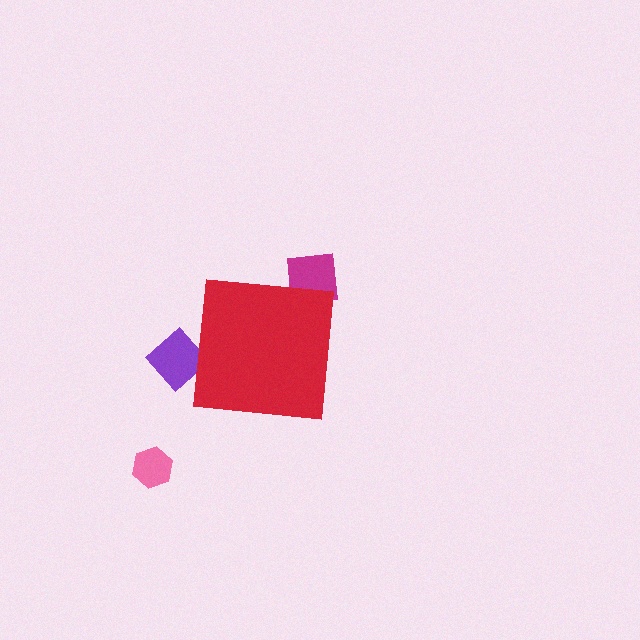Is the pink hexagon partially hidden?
No, the pink hexagon is fully visible.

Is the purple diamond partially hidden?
Yes, the purple diamond is partially hidden behind the red square.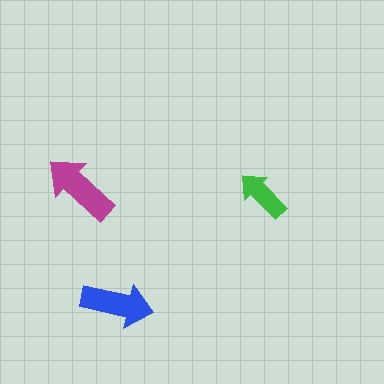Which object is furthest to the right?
The green arrow is rightmost.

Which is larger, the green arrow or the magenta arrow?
The magenta one.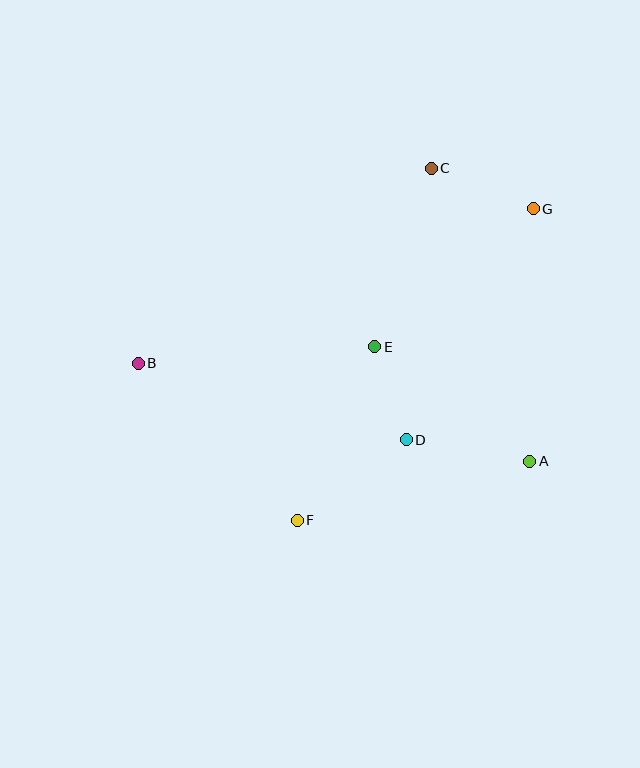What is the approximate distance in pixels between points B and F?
The distance between B and F is approximately 223 pixels.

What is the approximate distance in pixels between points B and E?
The distance between B and E is approximately 237 pixels.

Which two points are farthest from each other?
Points B and G are farthest from each other.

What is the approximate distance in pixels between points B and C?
The distance between B and C is approximately 352 pixels.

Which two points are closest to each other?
Points D and E are closest to each other.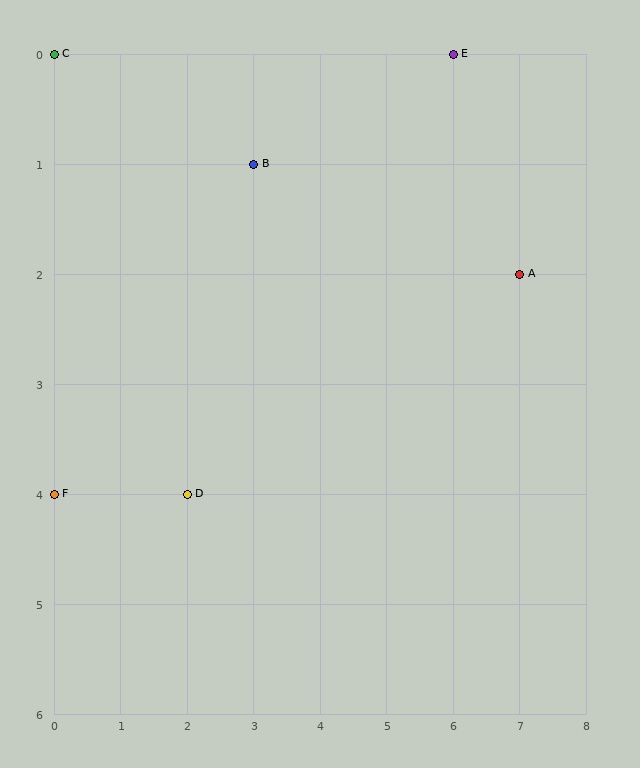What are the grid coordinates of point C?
Point C is at grid coordinates (0, 0).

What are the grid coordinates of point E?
Point E is at grid coordinates (6, 0).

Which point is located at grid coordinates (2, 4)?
Point D is at (2, 4).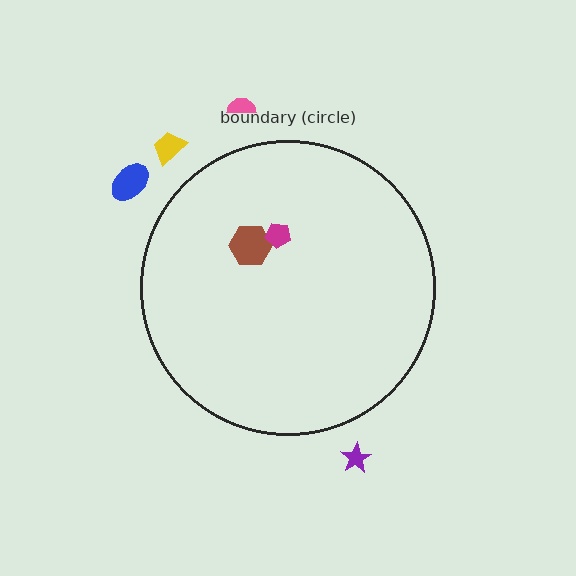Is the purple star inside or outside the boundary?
Outside.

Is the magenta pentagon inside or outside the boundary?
Inside.